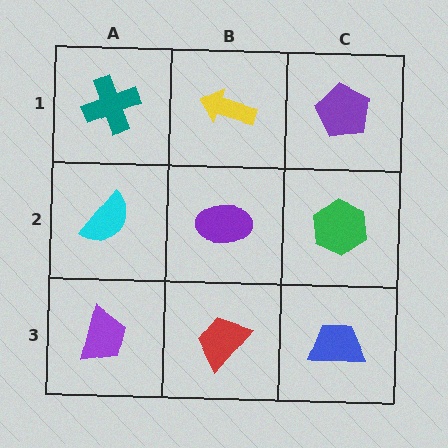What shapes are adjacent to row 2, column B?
A yellow arrow (row 1, column B), a red trapezoid (row 3, column B), a cyan semicircle (row 2, column A), a green hexagon (row 2, column C).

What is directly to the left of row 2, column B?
A cyan semicircle.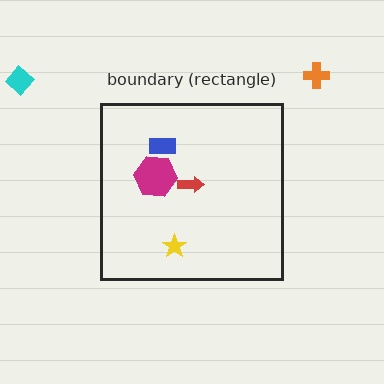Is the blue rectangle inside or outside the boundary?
Inside.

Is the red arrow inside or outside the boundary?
Inside.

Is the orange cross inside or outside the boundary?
Outside.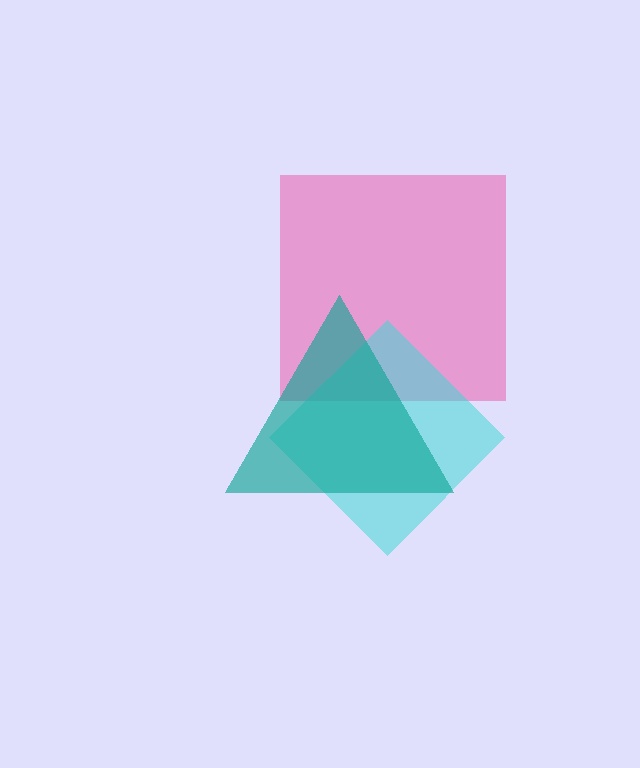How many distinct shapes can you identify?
There are 3 distinct shapes: a pink square, a cyan diamond, a teal triangle.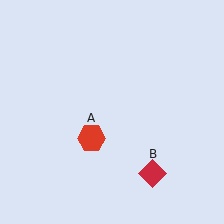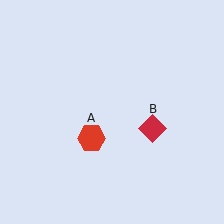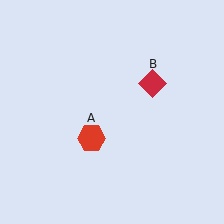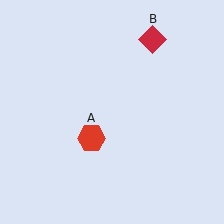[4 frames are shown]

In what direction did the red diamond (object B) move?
The red diamond (object B) moved up.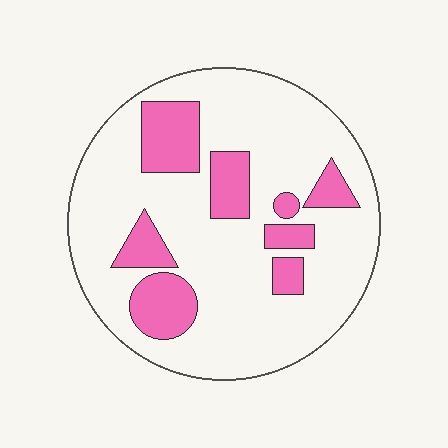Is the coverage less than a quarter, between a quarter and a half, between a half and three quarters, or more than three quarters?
Less than a quarter.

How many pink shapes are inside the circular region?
8.